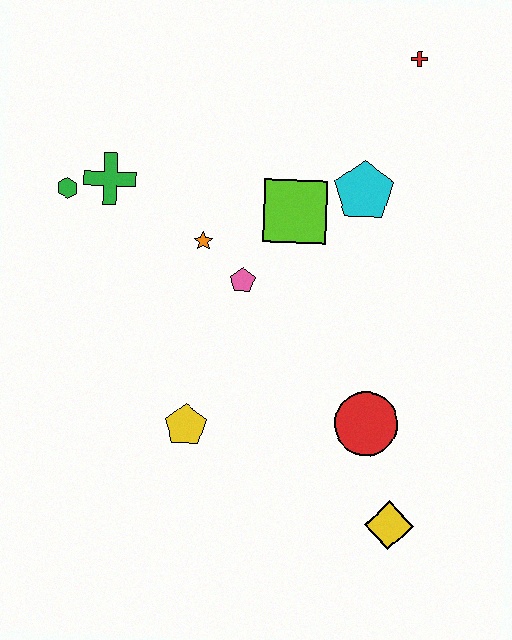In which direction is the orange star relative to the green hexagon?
The orange star is to the right of the green hexagon.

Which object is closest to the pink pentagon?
The orange star is closest to the pink pentagon.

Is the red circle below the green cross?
Yes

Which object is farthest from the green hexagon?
The yellow diamond is farthest from the green hexagon.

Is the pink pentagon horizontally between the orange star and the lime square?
Yes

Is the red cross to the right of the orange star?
Yes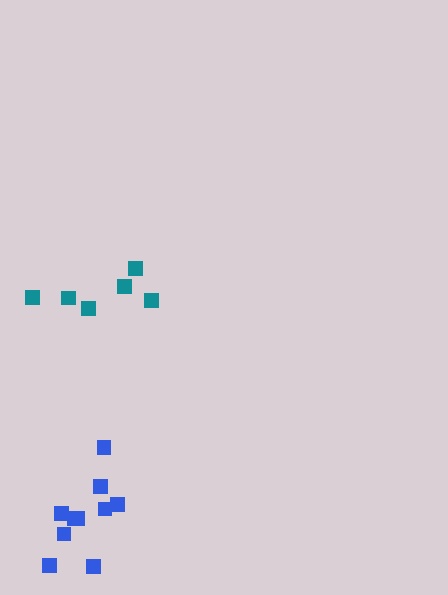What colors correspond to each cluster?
The clusters are colored: teal, blue.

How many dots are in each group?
Group 1: 6 dots, Group 2: 10 dots (16 total).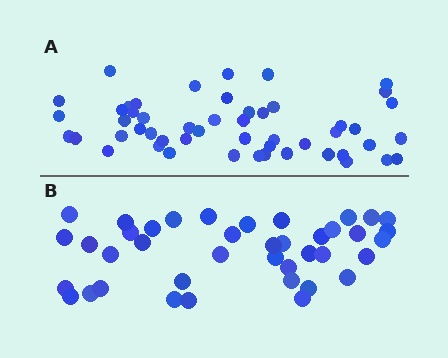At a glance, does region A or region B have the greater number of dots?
Region A (the top region) has more dots.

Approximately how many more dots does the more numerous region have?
Region A has roughly 12 or so more dots than region B.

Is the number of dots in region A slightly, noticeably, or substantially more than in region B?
Region A has noticeably more, but not dramatically so. The ratio is roughly 1.3 to 1.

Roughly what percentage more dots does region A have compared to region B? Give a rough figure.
About 30% more.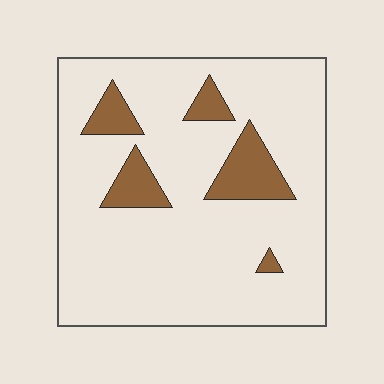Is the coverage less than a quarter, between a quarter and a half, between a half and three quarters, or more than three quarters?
Less than a quarter.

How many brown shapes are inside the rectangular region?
5.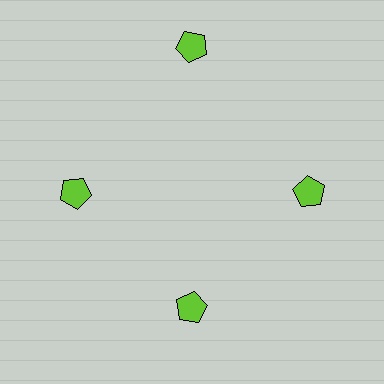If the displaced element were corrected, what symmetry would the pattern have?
It would have 4-fold rotational symmetry — the pattern would map onto itself every 90 degrees.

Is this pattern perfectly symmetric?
No. The 4 lime pentagons are arranged in a ring, but one element near the 12 o'clock position is pushed outward from the center, breaking the 4-fold rotational symmetry.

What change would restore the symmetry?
The symmetry would be restored by moving it inward, back onto the ring so that all 4 pentagons sit at equal angles and equal distance from the center.